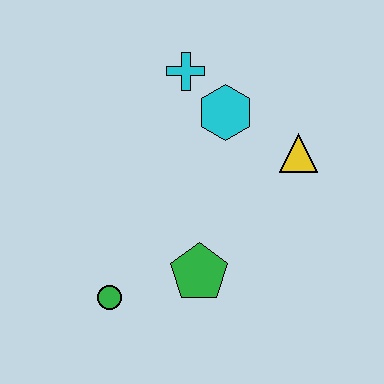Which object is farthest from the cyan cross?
The green circle is farthest from the cyan cross.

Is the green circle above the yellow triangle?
No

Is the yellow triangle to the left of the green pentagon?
No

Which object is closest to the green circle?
The green pentagon is closest to the green circle.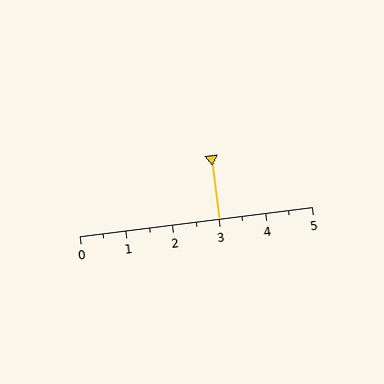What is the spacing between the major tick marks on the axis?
The major ticks are spaced 1 apart.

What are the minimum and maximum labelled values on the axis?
The axis runs from 0 to 5.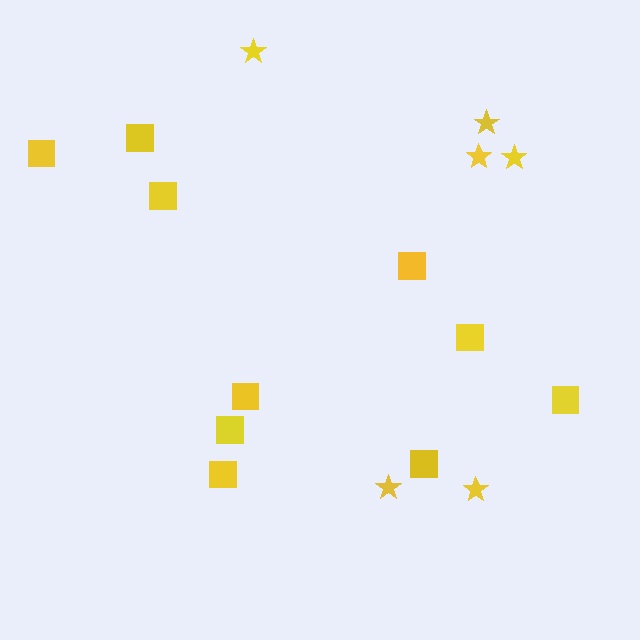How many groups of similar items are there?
There are 2 groups: one group of stars (6) and one group of squares (10).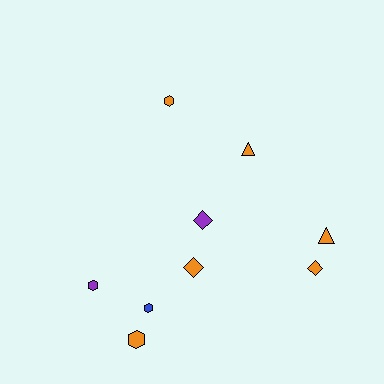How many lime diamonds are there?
There are no lime diamonds.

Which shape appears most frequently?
Hexagon, with 4 objects.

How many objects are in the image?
There are 9 objects.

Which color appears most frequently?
Orange, with 6 objects.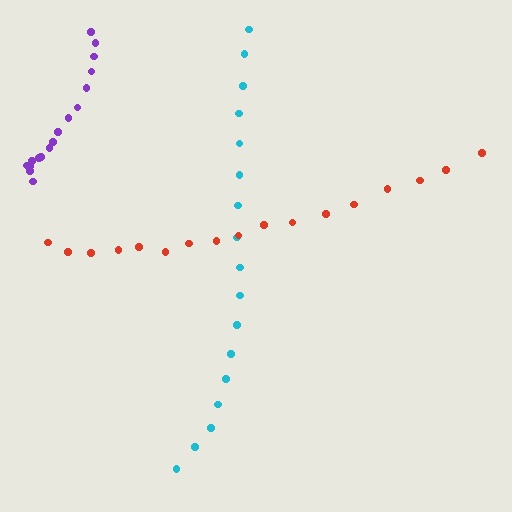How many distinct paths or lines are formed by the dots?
There are 3 distinct paths.